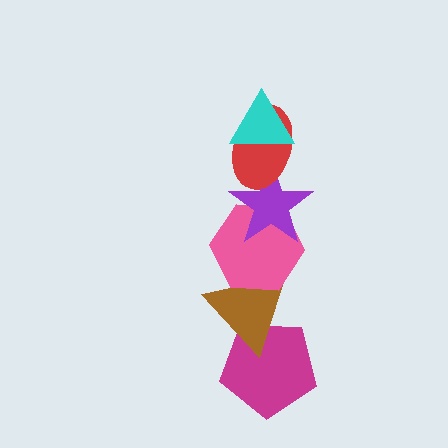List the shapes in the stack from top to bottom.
From top to bottom: the cyan triangle, the red ellipse, the purple star, the pink hexagon, the brown triangle, the magenta pentagon.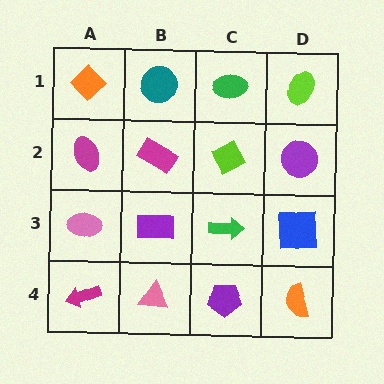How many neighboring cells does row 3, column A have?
3.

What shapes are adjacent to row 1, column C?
A lime diamond (row 2, column C), a teal circle (row 1, column B), a lime ellipse (row 1, column D).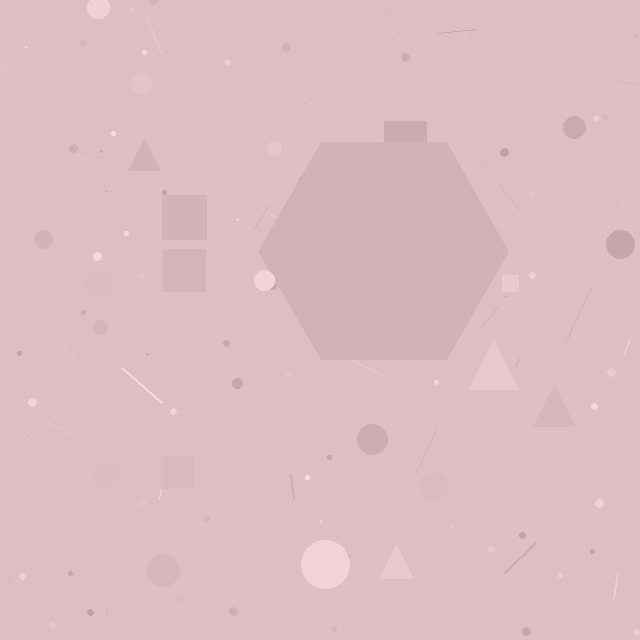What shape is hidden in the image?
A hexagon is hidden in the image.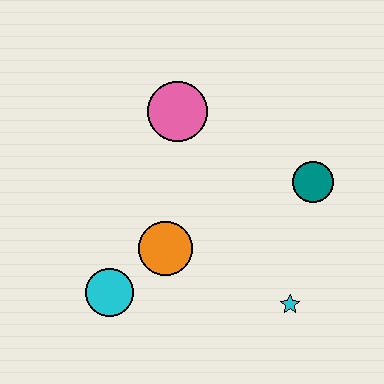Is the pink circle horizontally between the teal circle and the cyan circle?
Yes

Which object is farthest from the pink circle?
The cyan star is farthest from the pink circle.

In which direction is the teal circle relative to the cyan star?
The teal circle is above the cyan star.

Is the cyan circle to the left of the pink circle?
Yes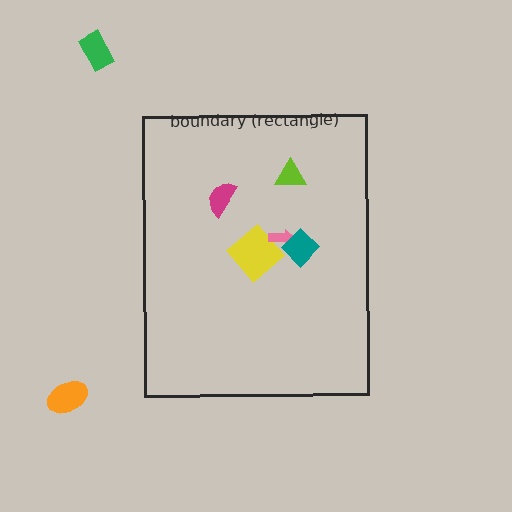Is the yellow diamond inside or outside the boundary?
Inside.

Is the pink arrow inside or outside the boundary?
Inside.